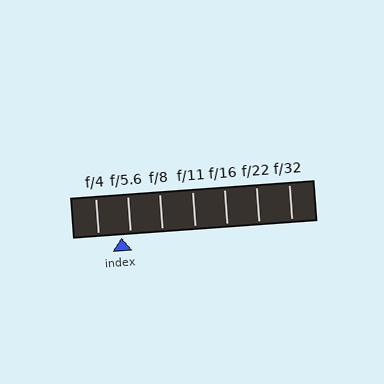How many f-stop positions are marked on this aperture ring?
There are 7 f-stop positions marked.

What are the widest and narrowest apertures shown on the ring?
The widest aperture shown is f/4 and the narrowest is f/32.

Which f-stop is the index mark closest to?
The index mark is closest to f/5.6.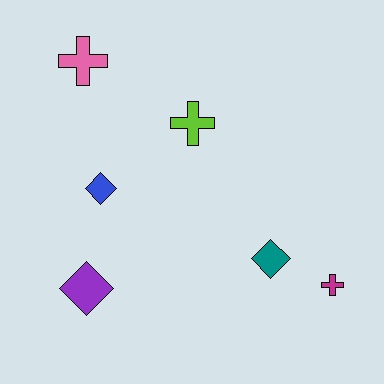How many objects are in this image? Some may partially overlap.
There are 6 objects.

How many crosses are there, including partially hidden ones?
There are 3 crosses.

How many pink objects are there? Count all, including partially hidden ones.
There is 1 pink object.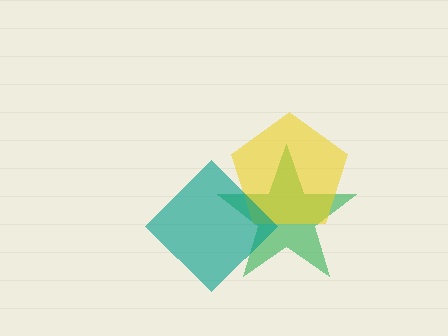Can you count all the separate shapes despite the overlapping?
Yes, there are 3 separate shapes.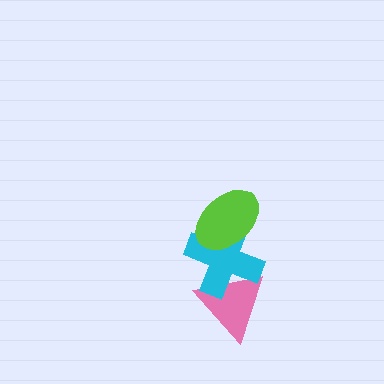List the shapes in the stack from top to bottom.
From top to bottom: the lime ellipse, the cyan cross, the pink triangle.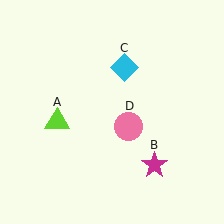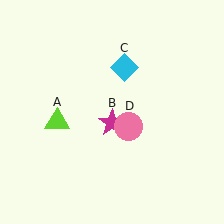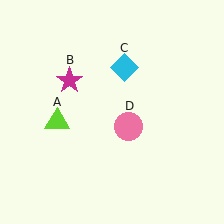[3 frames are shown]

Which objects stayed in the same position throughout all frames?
Lime triangle (object A) and cyan diamond (object C) and pink circle (object D) remained stationary.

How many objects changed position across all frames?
1 object changed position: magenta star (object B).